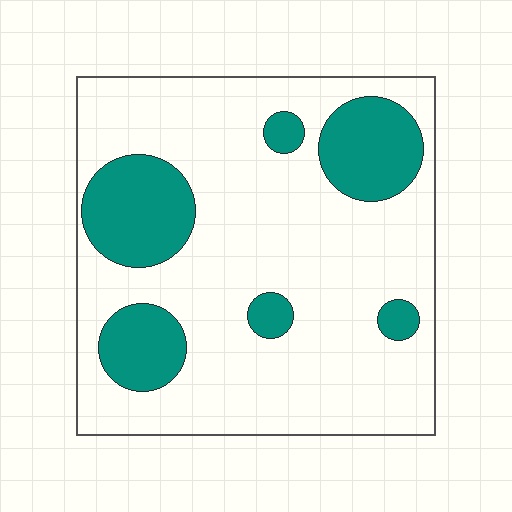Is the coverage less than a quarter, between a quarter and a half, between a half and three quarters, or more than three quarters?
Less than a quarter.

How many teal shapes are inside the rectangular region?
6.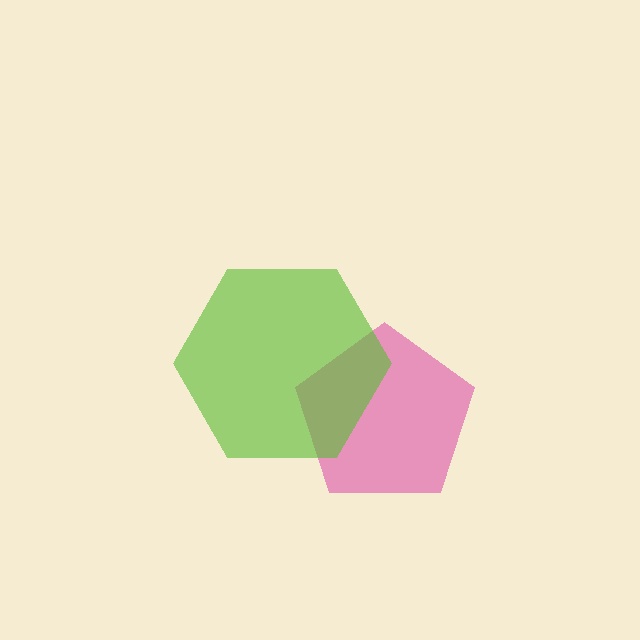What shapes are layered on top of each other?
The layered shapes are: a pink pentagon, a lime hexagon.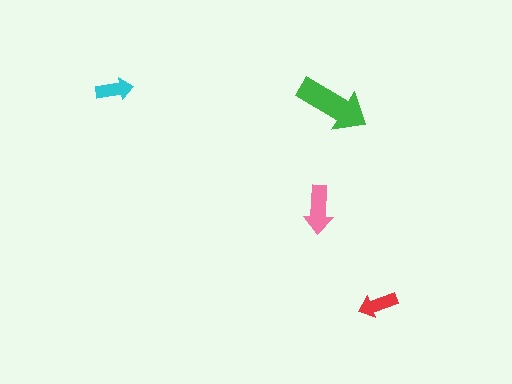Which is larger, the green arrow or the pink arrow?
The green one.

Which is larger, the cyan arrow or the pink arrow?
The pink one.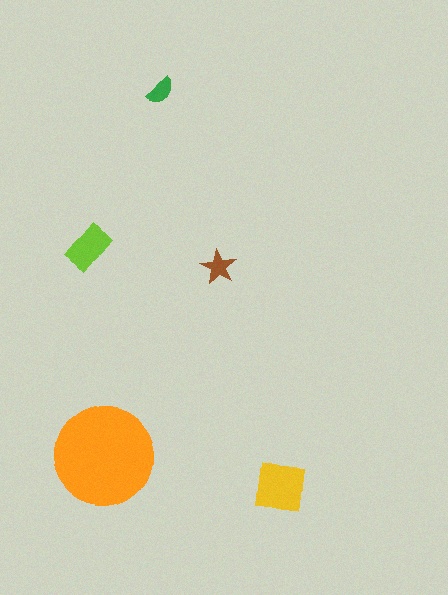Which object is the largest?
The orange circle.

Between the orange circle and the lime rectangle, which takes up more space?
The orange circle.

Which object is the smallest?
The green semicircle.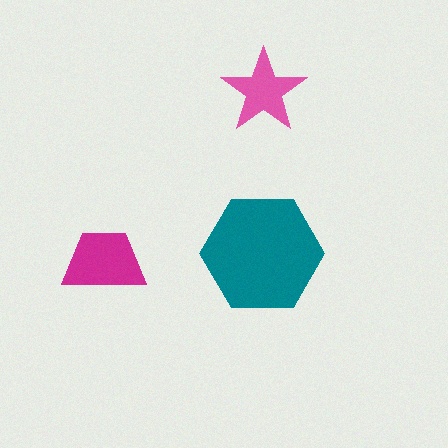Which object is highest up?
The pink star is topmost.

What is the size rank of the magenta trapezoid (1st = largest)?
2nd.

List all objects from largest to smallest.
The teal hexagon, the magenta trapezoid, the pink star.